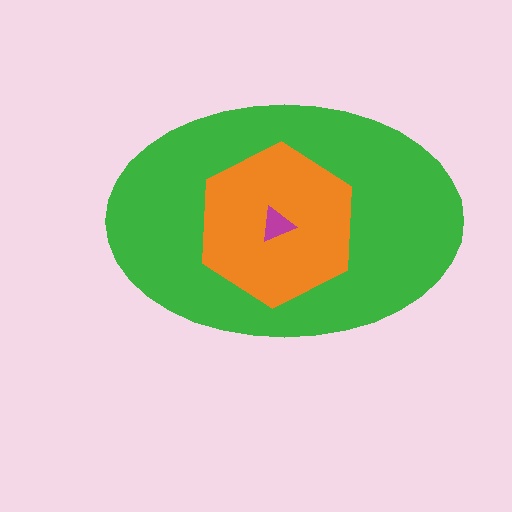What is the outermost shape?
The green ellipse.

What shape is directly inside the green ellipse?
The orange hexagon.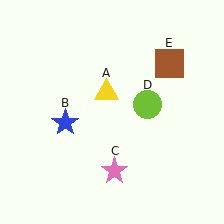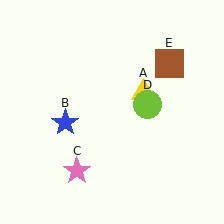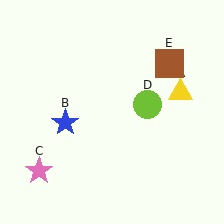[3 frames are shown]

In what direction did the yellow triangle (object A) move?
The yellow triangle (object A) moved right.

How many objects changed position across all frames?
2 objects changed position: yellow triangle (object A), pink star (object C).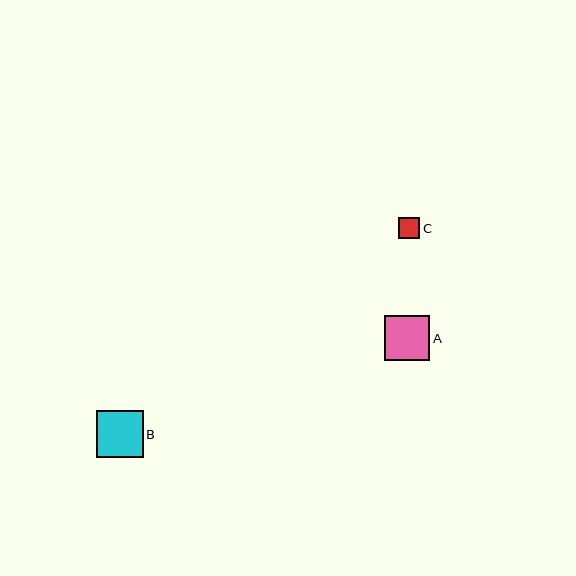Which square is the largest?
Square B is the largest with a size of approximately 47 pixels.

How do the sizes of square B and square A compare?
Square B and square A are approximately the same size.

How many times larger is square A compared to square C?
Square A is approximately 2.1 times the size of square C.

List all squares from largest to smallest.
From largest to smallest: B, A, C.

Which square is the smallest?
Square C is the smallest with a size of approximately 21 pixels.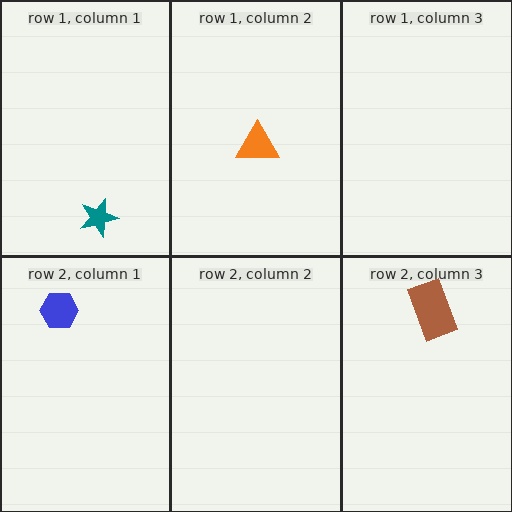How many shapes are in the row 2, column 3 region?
1.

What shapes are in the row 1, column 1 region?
The teal star.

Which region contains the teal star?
The row 1, column 1 region.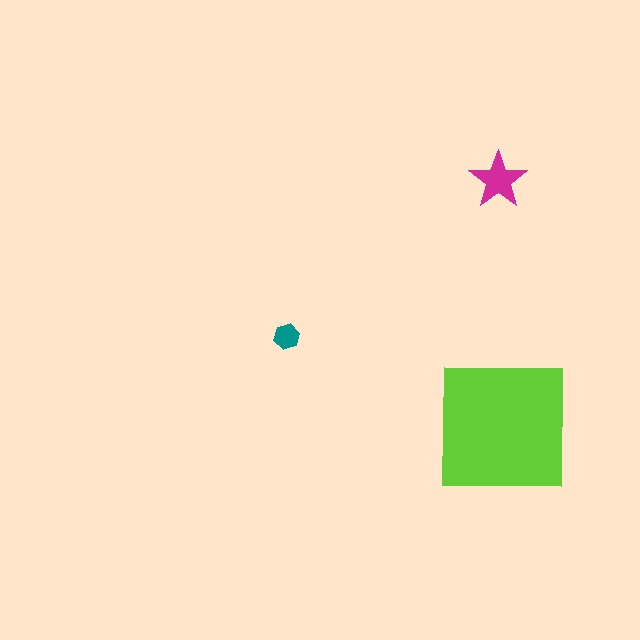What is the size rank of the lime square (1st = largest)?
1st.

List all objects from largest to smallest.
The lime square, the magenta star, the teal hexagon.